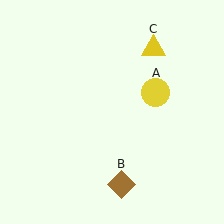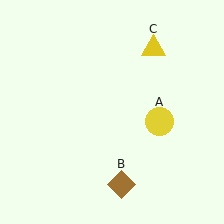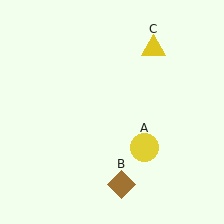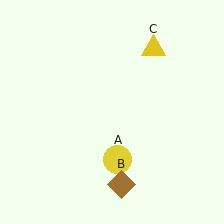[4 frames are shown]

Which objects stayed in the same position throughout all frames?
Brown diamond (object B) and yellow triangle (object C) remained stationary.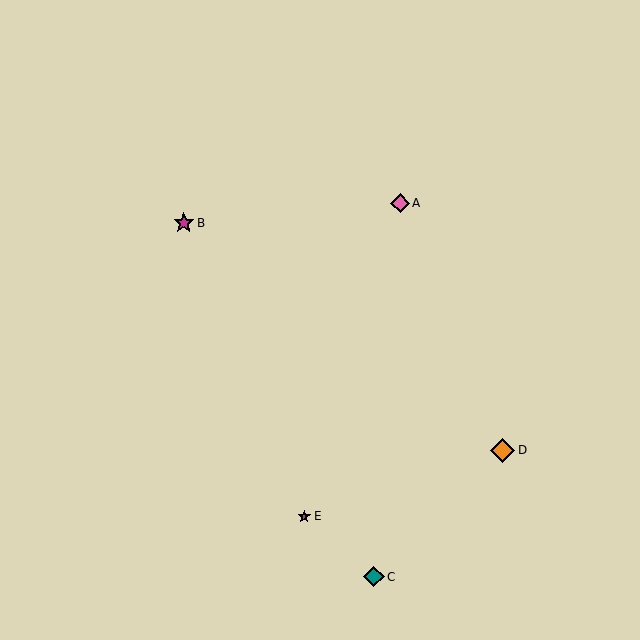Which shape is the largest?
The orange diamond (labeled D) is the largest.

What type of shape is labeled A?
Shape A is a pink diamond.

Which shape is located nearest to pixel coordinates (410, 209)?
The pink diamond (labeled A) at (400, 203) is nearest to that location.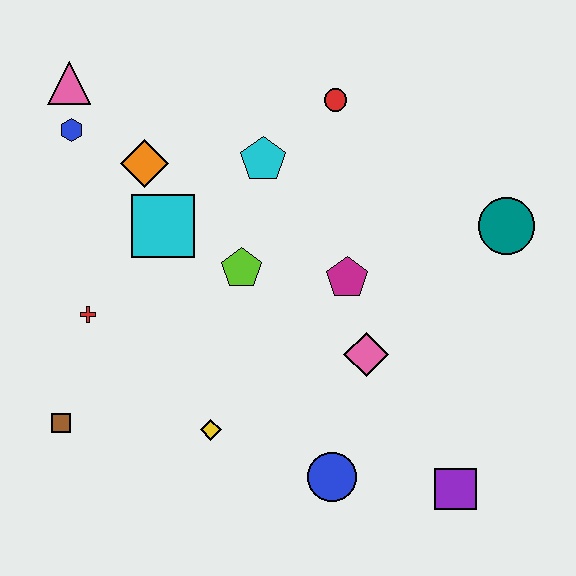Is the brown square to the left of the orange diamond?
Yes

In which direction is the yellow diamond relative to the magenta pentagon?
The yellow diamond is below the magenta pentagon.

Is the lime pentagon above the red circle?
No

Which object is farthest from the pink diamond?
The pink triangle is farthest from the pink diamond.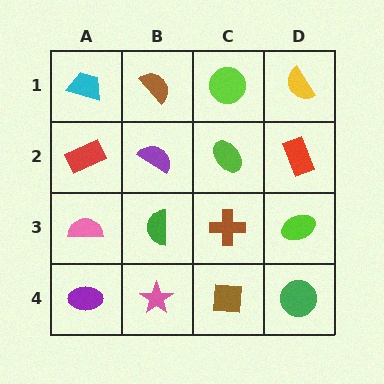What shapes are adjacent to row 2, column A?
A cyan trapezoid (row 1, column A), a pink semicircle (row 3, column A), a purple semicircle (row 2, column B).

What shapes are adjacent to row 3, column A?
A red rectangle (row 2, column A), a purple ellipse (row 4, column A), a green semicircle (row 3, column B).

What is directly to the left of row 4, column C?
A pink star.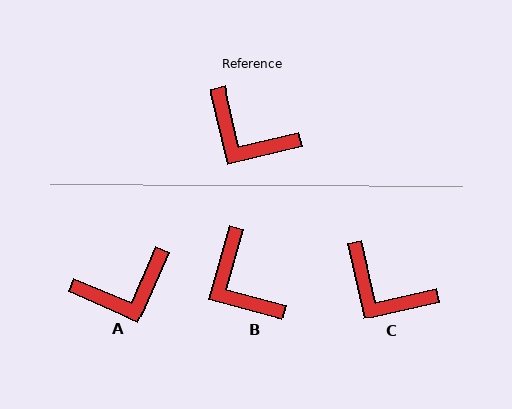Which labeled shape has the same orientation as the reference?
C.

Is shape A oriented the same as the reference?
No, it is off by about 54 degrees.